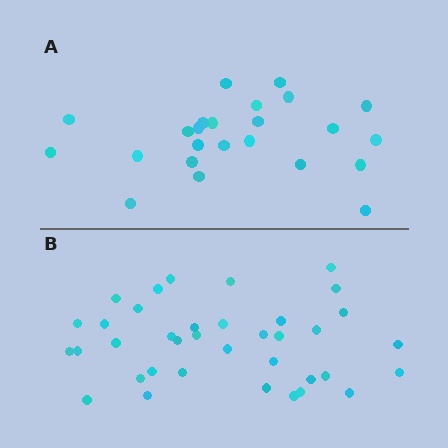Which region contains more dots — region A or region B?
Region B (the bottom region) has more dots.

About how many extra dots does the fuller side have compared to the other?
Region B has approximately 15 more dots than region A.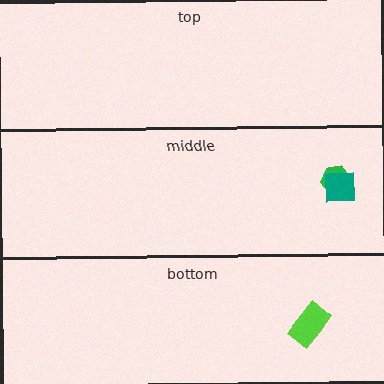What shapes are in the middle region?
The green hexagon, the teal square.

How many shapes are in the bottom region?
2.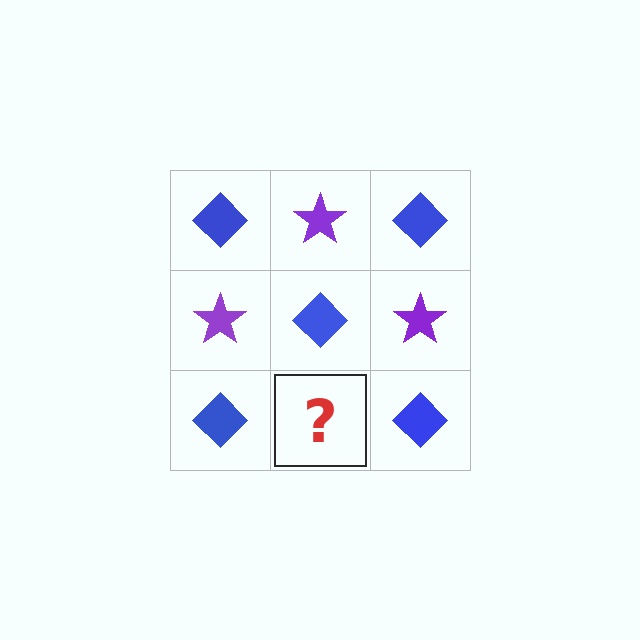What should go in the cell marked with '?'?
The missing cell should contain a purple star.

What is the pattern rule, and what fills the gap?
The rule is that it alternates blue diamond and purple star in a checkerboard pattern. The gap should be filled with a purple star.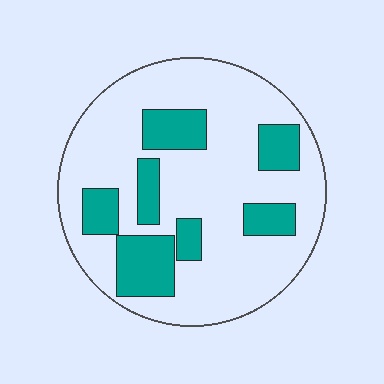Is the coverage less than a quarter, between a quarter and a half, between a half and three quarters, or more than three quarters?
Between a quarter and a half.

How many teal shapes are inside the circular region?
7.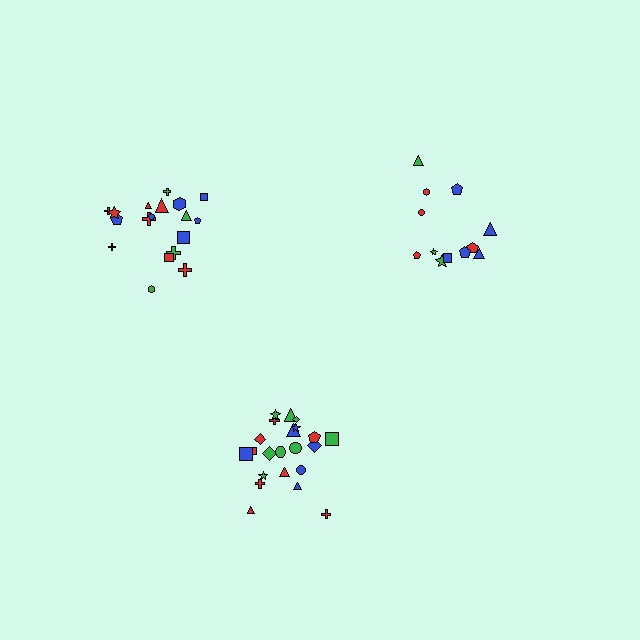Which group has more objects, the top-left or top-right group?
The top-left group.